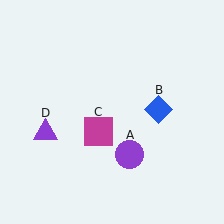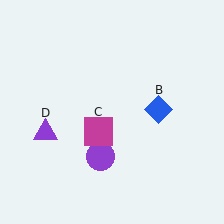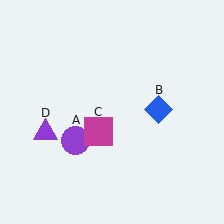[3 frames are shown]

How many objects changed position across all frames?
1 object changed position: purple circle (object A).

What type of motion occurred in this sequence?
The purple circle (object A) rotated clockwise around the center of the scene.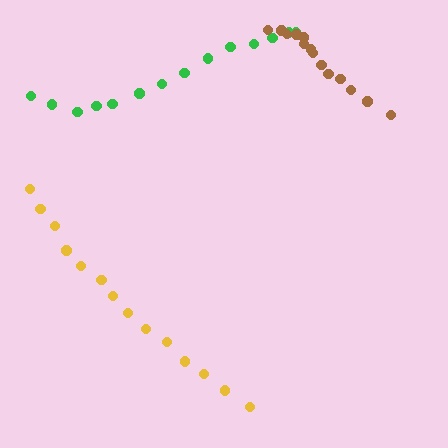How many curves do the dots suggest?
There are 3 distinct paths.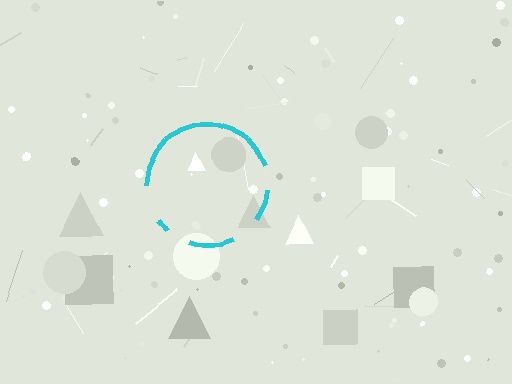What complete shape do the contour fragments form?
The contour fragments form a circle.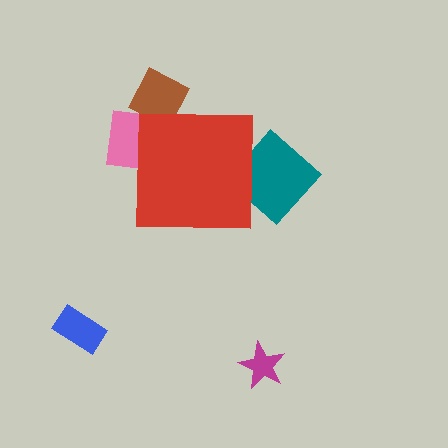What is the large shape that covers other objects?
A red square.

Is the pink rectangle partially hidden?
Yes, the pink rectangle is partially hidden behind the red square.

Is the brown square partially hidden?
Yes, the brown square is partially hidden behind the red square.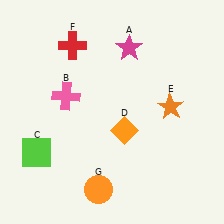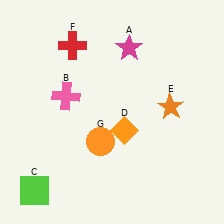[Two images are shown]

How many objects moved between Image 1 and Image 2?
2 objects moved between the two images.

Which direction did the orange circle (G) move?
The orange circle (G) moved up.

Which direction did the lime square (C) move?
The lime square (C) moved down.